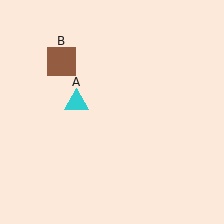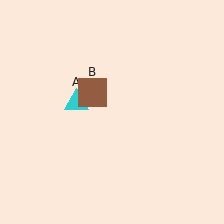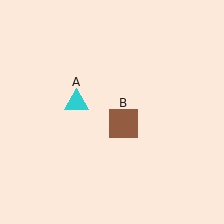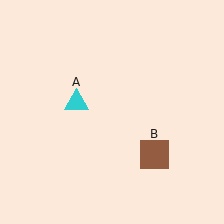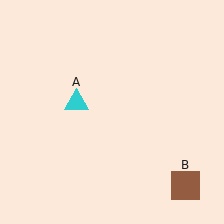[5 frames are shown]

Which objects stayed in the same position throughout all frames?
Cyan triangle (object A) remained stationary.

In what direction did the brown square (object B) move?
The brown square (object B) moved down and to the right.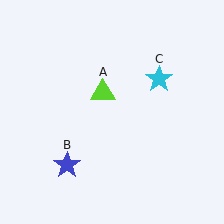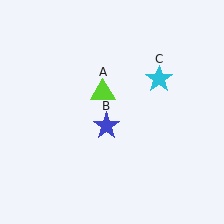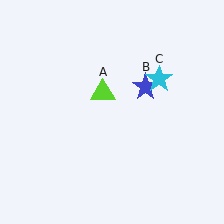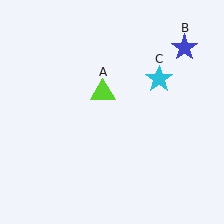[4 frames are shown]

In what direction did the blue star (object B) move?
The blue star (object B) moved up and to the right.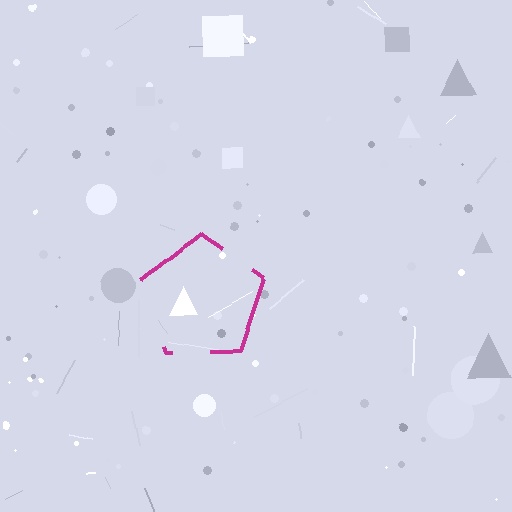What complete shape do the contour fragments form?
The contour fragments form a pentagon.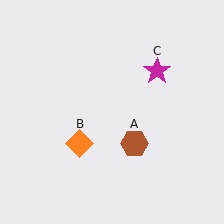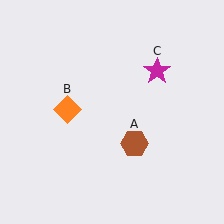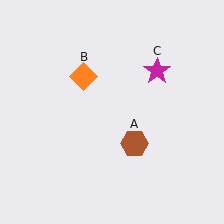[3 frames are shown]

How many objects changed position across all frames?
1 object changed position: orange diamond (object B).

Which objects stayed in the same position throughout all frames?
Brown hexagon (object A) and magenta star (object C) remained stationary.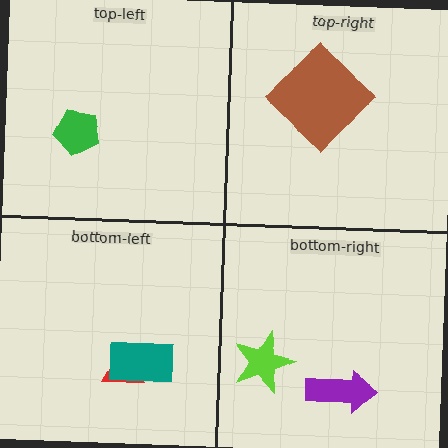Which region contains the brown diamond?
The top-right region.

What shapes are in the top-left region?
The green pentagon.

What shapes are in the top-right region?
The brown diamond.